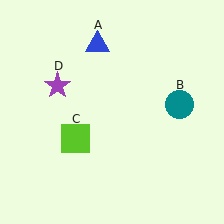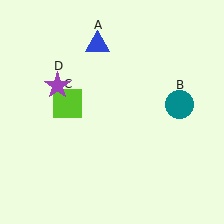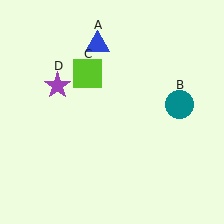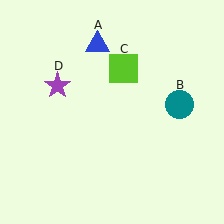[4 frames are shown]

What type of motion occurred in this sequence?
The lime square (object C) rotated clockwise around the center of the scene.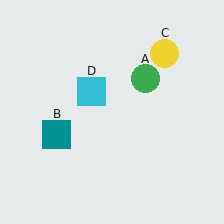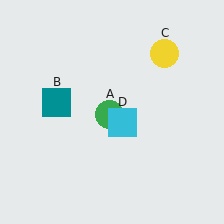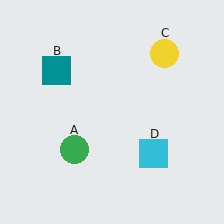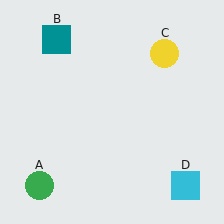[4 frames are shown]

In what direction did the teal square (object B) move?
The teal square (object B) moved up.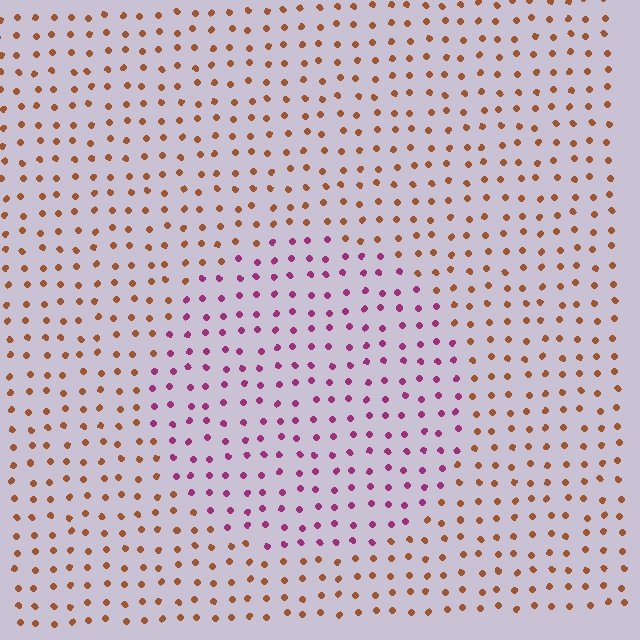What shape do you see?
I see a circle.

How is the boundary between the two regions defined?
The boundary is defined purely by a slight shift in hue (about 61 degrees). Spacing, size, and orientation are identical on both sides.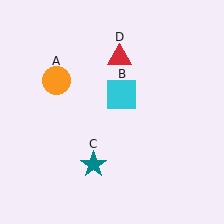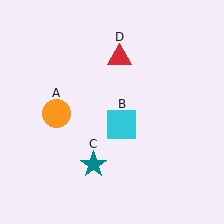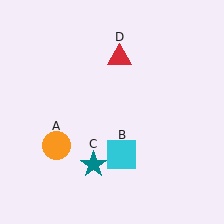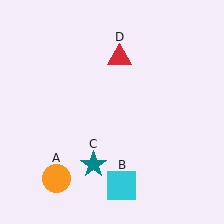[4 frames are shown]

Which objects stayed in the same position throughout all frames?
Teal star (object C) and red triangle (object D) remained stationary.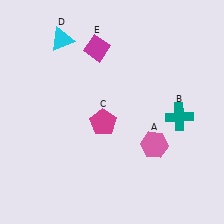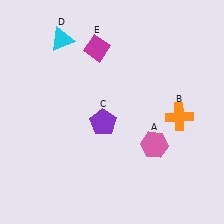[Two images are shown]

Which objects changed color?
B changed from teal to orange. C changed from magenta to purple.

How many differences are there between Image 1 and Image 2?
There are 2 differences between the two images.